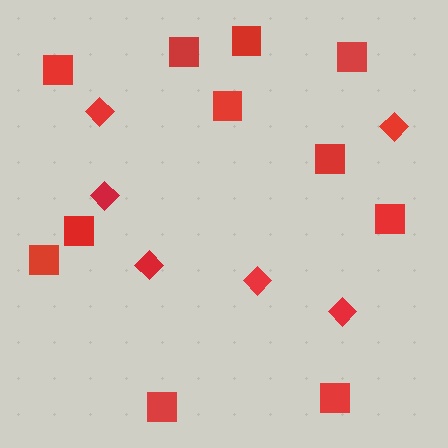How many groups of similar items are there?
There are 2 groups: one group of diamonds (6) and one group of squares (11).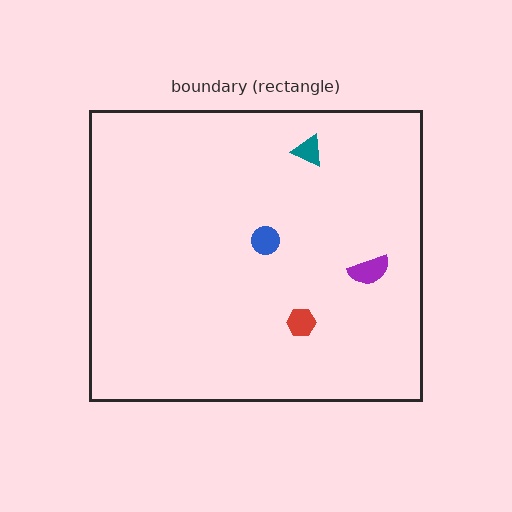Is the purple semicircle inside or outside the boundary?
Inside.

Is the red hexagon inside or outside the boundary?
Inside.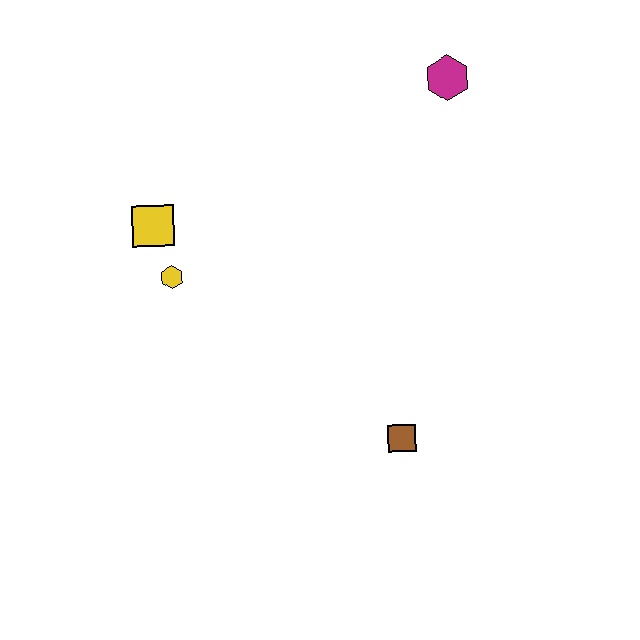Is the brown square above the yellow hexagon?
No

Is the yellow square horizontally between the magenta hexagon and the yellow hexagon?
No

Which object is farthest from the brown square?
The magenta hexagon is farthest from the brown square.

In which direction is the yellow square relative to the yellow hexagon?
The yellow square is above the yellow hexagon.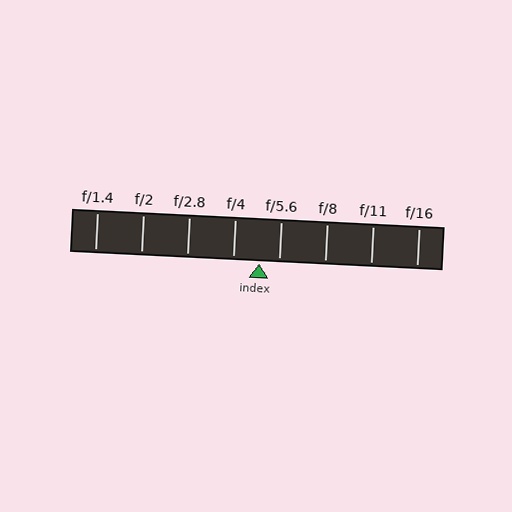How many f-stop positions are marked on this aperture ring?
There are 8 f-stop positions marked.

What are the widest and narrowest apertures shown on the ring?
The widest aperture shown is f/1.4 and the narrowest is f/16.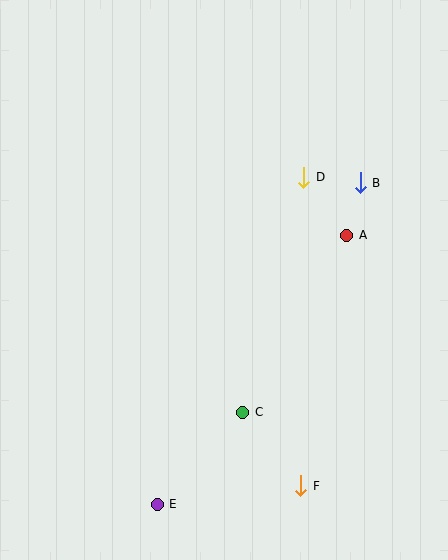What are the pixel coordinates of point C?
Point C is at (243, 412).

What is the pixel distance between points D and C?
The distance between D and C is 243 pixels.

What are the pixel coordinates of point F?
Point F is at (301, 486).